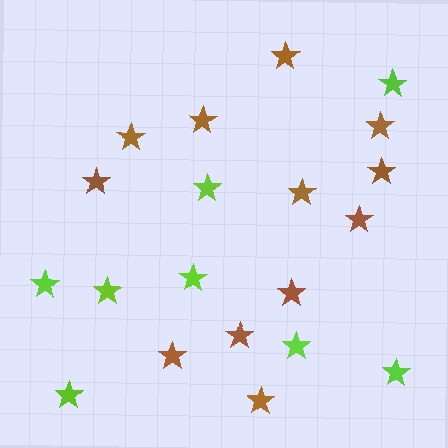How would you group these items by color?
There are 2 groups: one group of brown stars (12) and one group of lime stars (8).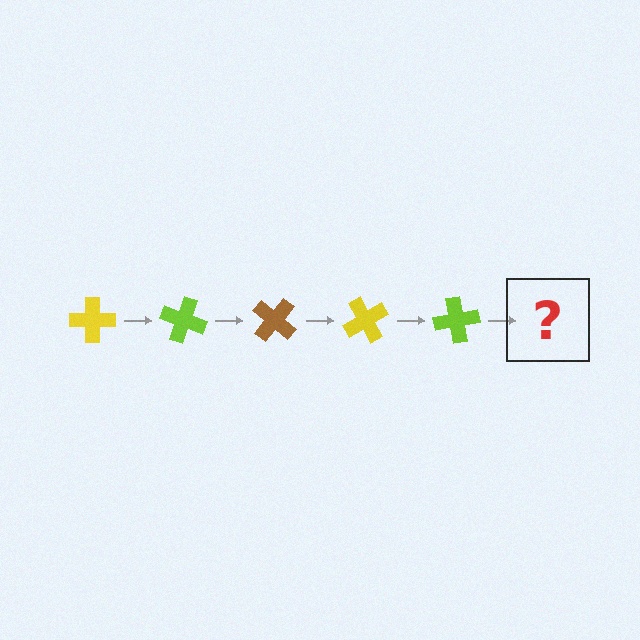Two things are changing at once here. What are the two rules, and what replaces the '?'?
The two rules are that it rotates 20 degrees each step and the color cycles through yellow, lime, and brown. The '?' should be a brown cross, rotated 100 degrees from the start.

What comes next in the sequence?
The next element should be a brown cross, rotated 100 degrees from the start.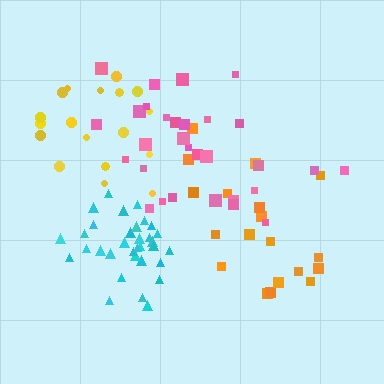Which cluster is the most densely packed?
Cyan.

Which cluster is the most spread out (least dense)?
Yellow.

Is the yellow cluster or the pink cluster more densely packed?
Pink.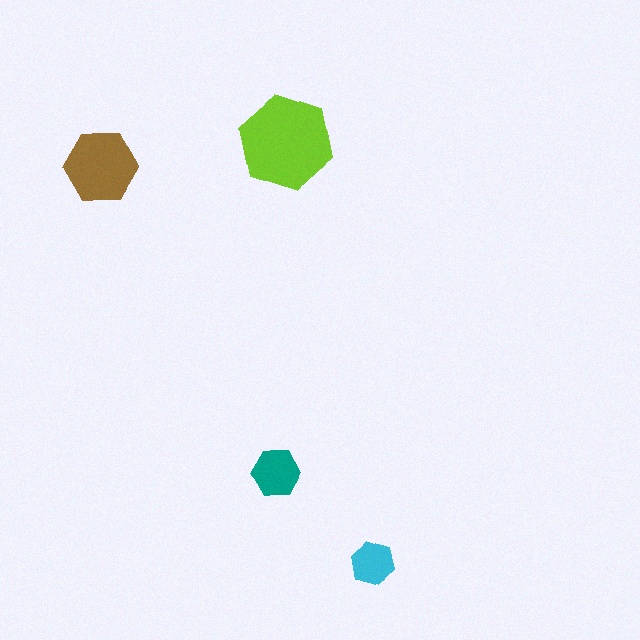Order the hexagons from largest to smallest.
the lime one, the brown one, the teal one, the cyan one.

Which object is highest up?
The lime hexagon is topmost.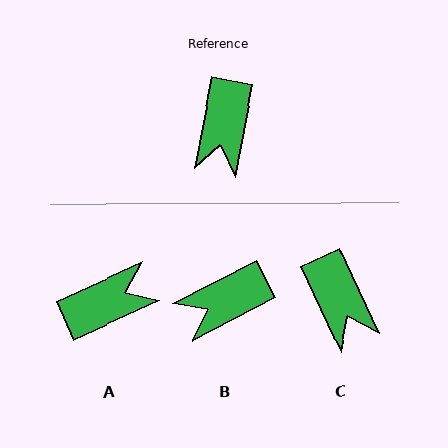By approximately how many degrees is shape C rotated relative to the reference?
Approximately 36 degrees counter-clockwise.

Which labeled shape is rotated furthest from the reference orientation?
A, about 126 degrees away.